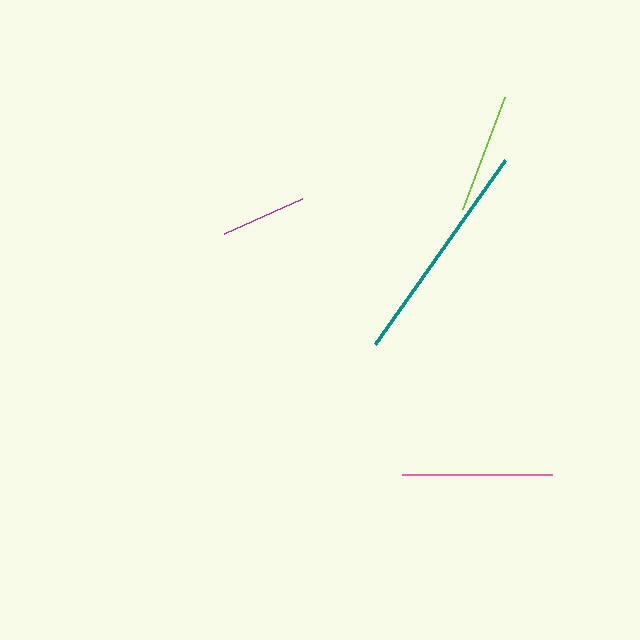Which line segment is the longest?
The teal line is the longest at approximately 226 pixels.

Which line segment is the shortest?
The magenta line is the shortest at approximately 86 pixels.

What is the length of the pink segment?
The pink segment is approximately 150 pixels long.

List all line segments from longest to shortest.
From longest to shortest: teal, pink, lime, magenta.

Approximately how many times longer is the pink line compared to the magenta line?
The pink line is approximately 1.8 times the length of the magenta line.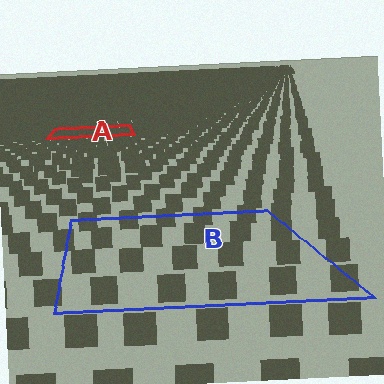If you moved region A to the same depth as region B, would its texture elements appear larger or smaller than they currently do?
They would appear larger. At a closer depth, the same texture elements are projected at a bigger on-screen size.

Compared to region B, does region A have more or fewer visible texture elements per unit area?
Region A has more texture elements per unit area — they are packed more densely because it is farther away.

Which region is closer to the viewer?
Region B is closer. The texture elements there are larger and more spread out.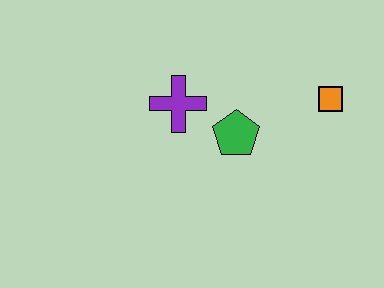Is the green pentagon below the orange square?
Yes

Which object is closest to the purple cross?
The green pentagon is closest to the purple cross.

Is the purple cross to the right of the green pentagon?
No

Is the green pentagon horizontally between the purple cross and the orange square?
Yes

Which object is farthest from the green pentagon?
The orange square is farthest from the green pentagon.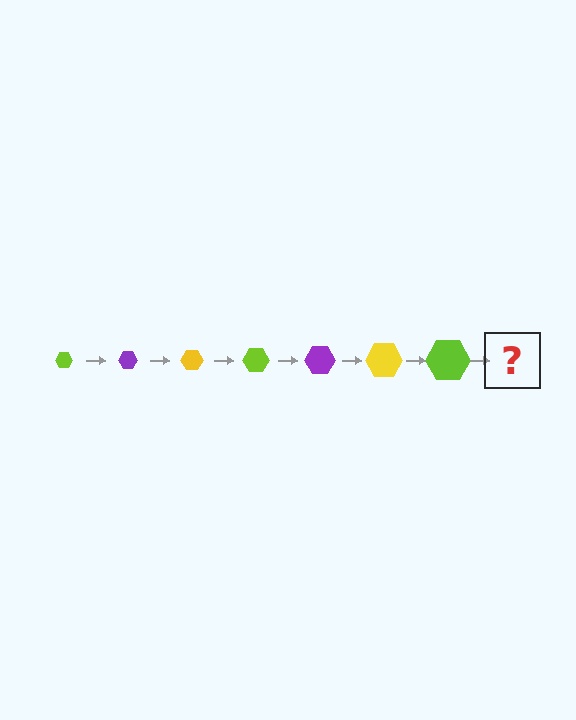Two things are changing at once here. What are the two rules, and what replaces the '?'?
The two rules are that the hexagon grows larger each step and the color cycles through lime, purple, and yellow. The '?' should be a purple hexagon, larger than the previous one.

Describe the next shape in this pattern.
It should be a purple hexagon, larger than the previous one.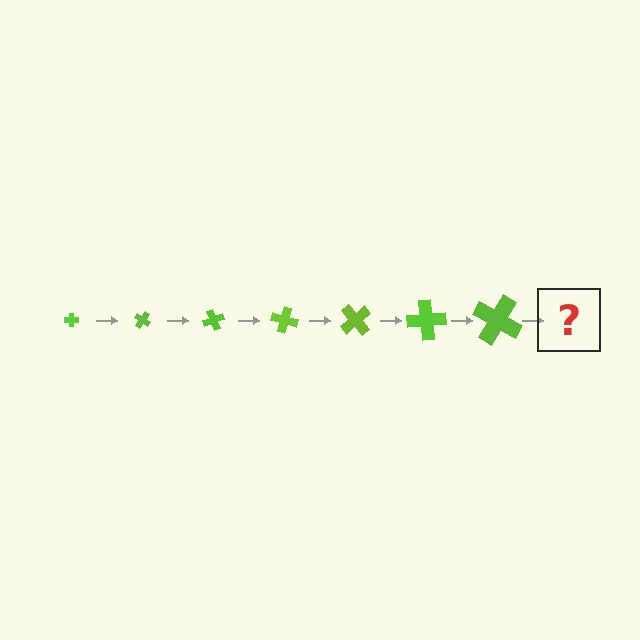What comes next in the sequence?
The next element should be a cross, larger than the previous one and rotated 245 degrees from the start.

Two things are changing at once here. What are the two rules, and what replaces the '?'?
The two rules are that the cross grows larger each step and it rotates 35 degrees each step. The '?' should be a cross, larger than the previous one and rotated 245 degrees from the start.